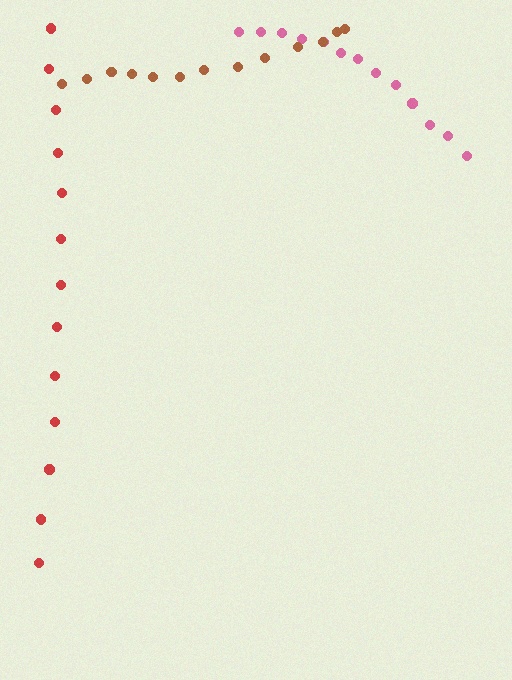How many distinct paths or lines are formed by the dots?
There are 3 distinct paths.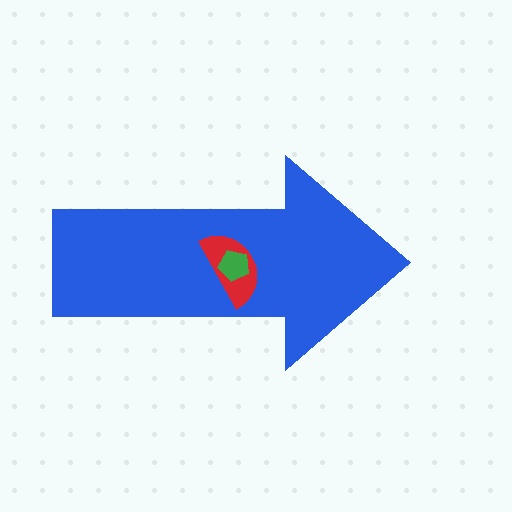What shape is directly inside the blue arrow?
The red semicircle.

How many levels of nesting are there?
3.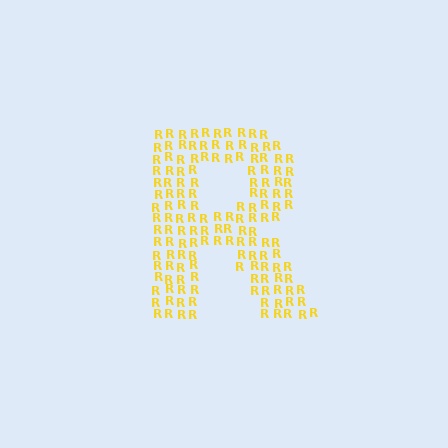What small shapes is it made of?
It is made of small letter R's.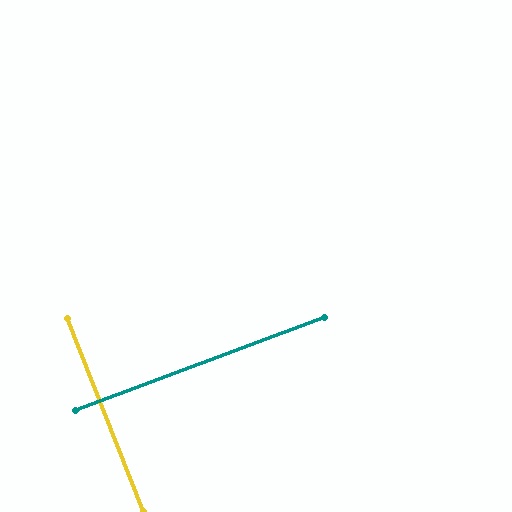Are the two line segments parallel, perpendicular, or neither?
Perpendicular — they meet at approximately 89°.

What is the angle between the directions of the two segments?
Approximately 89 degrees.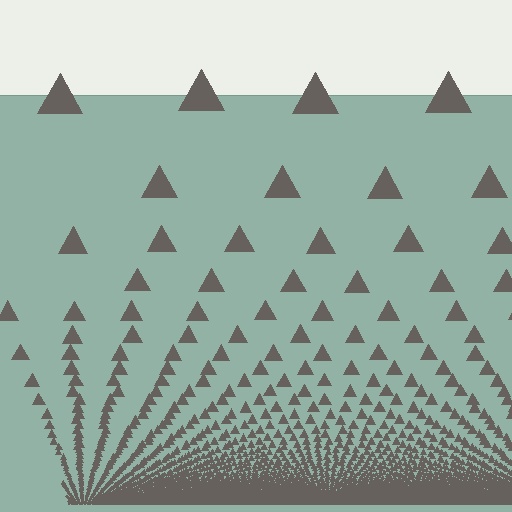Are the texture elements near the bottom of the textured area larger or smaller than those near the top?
Smaller. The gradient is inverted — elements near the bottom are smaller and denser.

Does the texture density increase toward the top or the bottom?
Density increases toward the bottom.